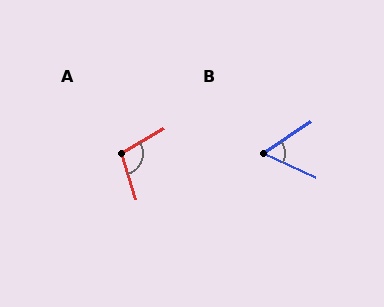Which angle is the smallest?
B, at approximately 58 degrees.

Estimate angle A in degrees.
Approximately 103 degrees.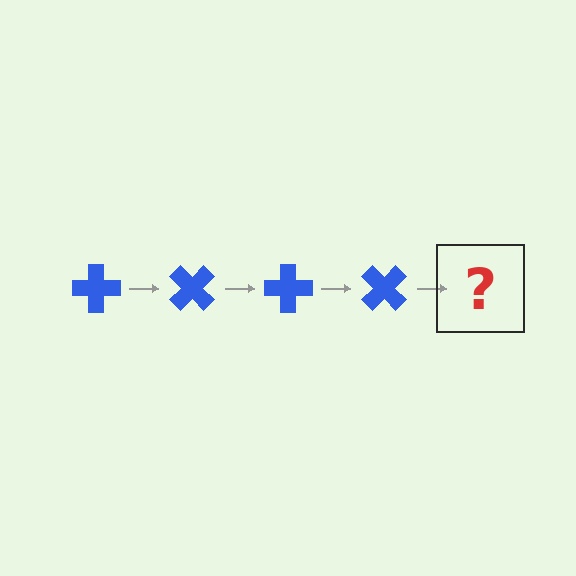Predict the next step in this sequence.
The next step is a blue cross rotated 180 degrees.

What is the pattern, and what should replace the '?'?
The pattern is that the cross rotates 45 degrees each step. The '?' should be a blue cross rotated 180 degrees.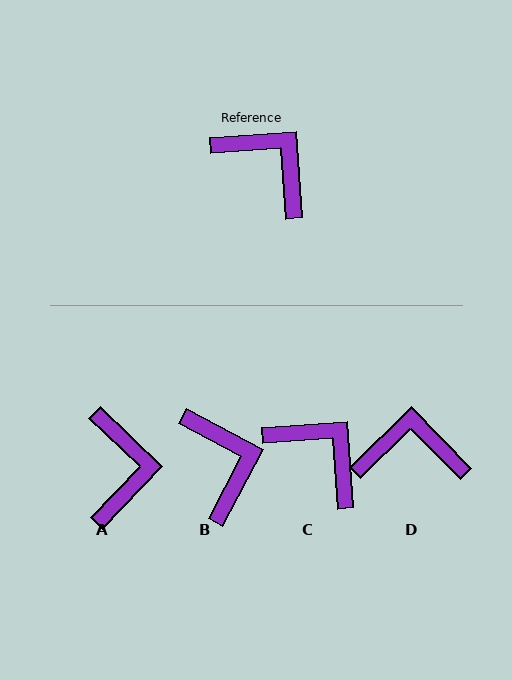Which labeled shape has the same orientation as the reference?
C.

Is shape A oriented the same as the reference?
No, it is off by about 48 degrees.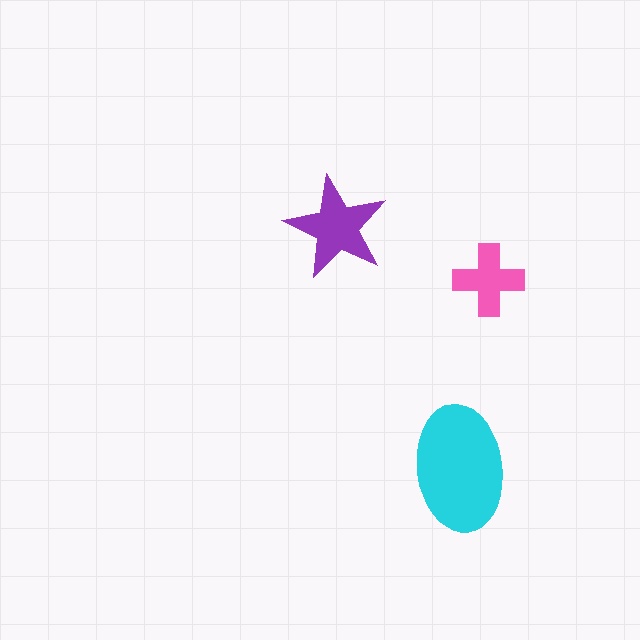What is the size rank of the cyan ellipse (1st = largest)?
1st.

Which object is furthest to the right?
The pink cross is rightmost.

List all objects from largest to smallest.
The cyan ellipse, the purple star, the pink cross.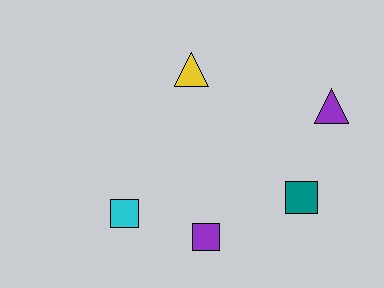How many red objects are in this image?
There are no red objects.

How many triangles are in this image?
There are 2 triangles.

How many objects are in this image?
There are 5 objects.